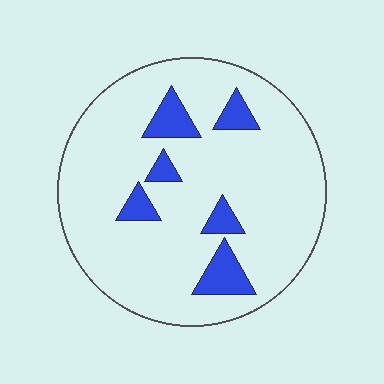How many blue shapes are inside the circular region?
6.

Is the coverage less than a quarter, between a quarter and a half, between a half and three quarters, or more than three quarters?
Less than a quarter.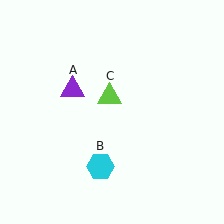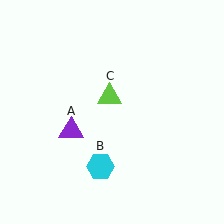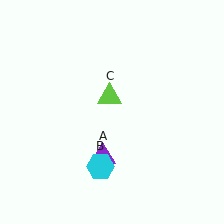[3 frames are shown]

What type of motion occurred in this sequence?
The purple triangle (object A) rotated counterclockwise around the center of the scene.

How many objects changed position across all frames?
1 object changed position: purple triangle (object A).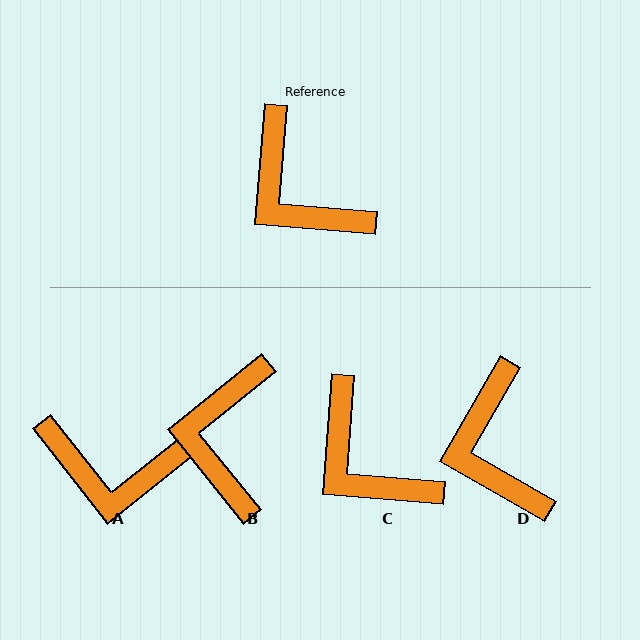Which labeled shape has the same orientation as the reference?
C.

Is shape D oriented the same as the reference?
No, it is off by about 26 degrees.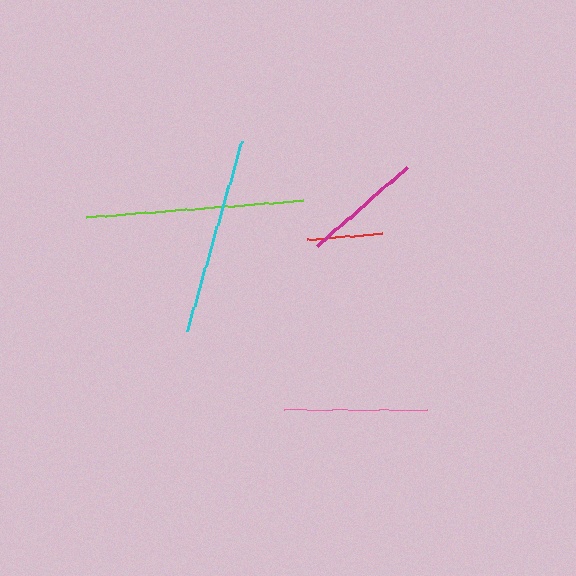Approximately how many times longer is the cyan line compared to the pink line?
The cyan line is approximately 1.4 times the length of the pink line.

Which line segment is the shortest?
The red line is the shortest at approximately 76 pixels.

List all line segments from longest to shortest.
From longest to shortest: lime, cyan, pink, magenta, red.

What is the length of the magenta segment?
The magenta segment is approximately 120 pixels long.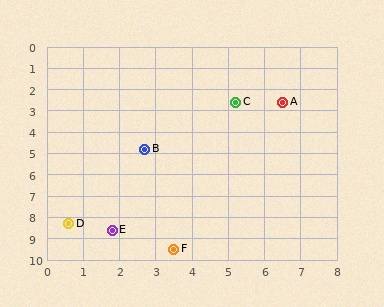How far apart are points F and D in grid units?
Points F and D are about 3.1 grid units apart.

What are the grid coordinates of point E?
Point E is at approximately (1.8, 8.6).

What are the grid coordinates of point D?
Point D is at approximately (0.6, 8.3).